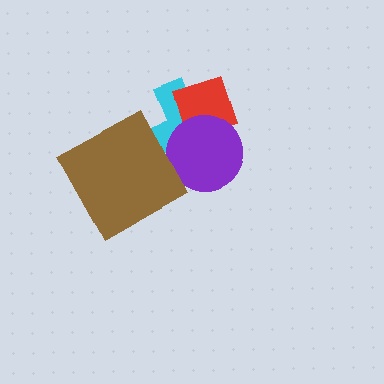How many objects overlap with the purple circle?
2 objects overlap with the purple circle.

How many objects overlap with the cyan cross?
3 objects overlap with the cyan cross.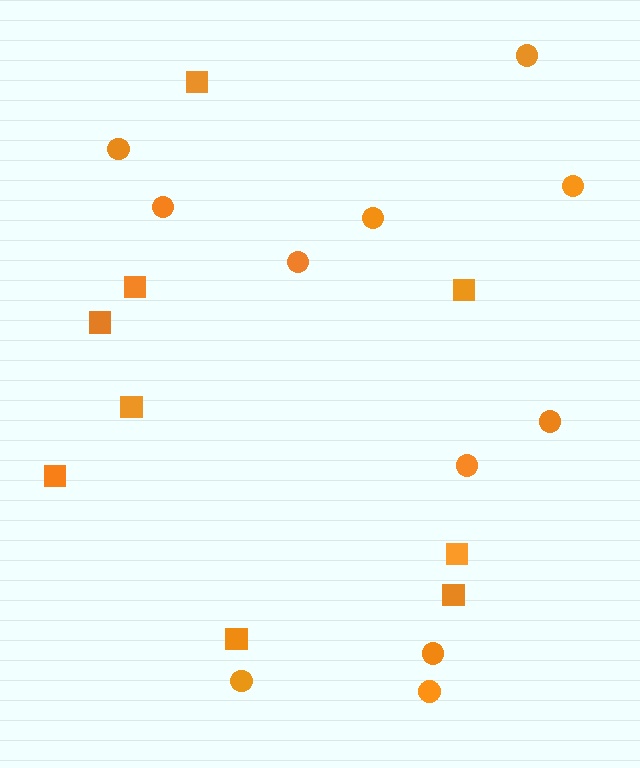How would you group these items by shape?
There are 2 groups: one group of circles (11) and one group of squares (9).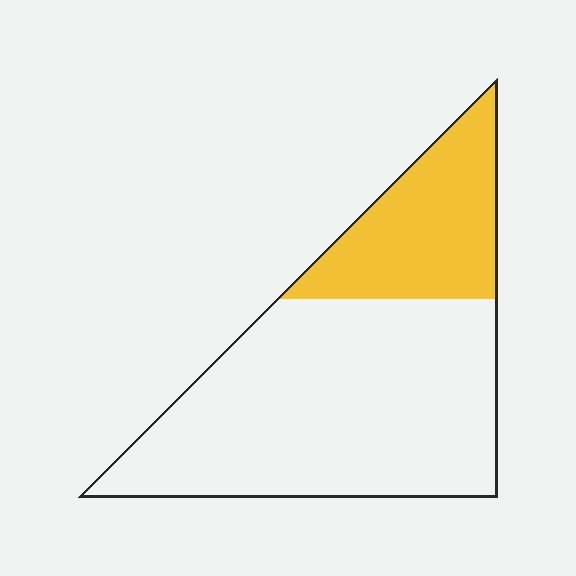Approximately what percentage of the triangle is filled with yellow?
Approximately 30%.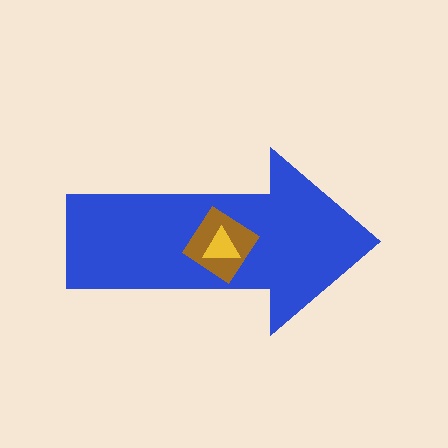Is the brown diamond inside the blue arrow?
Yes.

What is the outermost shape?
The blue arrow.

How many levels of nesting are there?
3.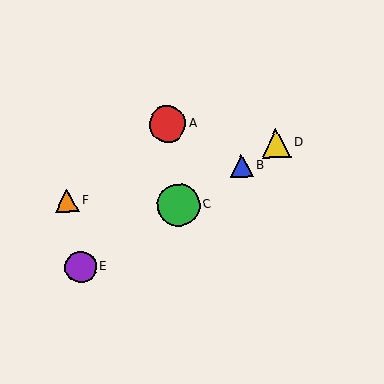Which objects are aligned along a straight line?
Objects B, C, D, E are aligned along a straight line.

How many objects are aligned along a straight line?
4 objects (B, C, D, E) are aligned along a straight line.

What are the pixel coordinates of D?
Object D is at (276, 144).